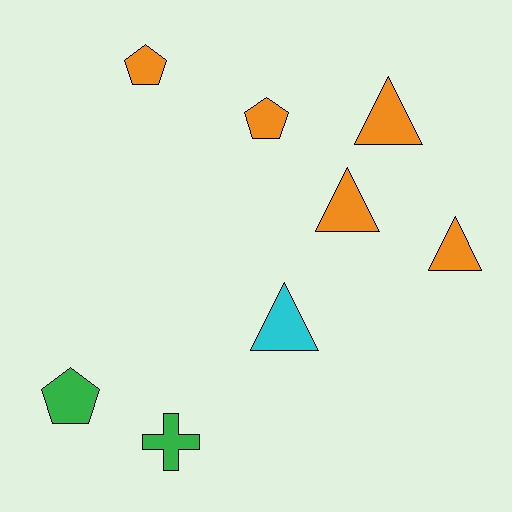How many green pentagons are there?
There is 1 green pentagon.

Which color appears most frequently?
Orange, with 5 objects.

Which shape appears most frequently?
Triangle, with 4 objects.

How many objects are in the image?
There are 8 objects.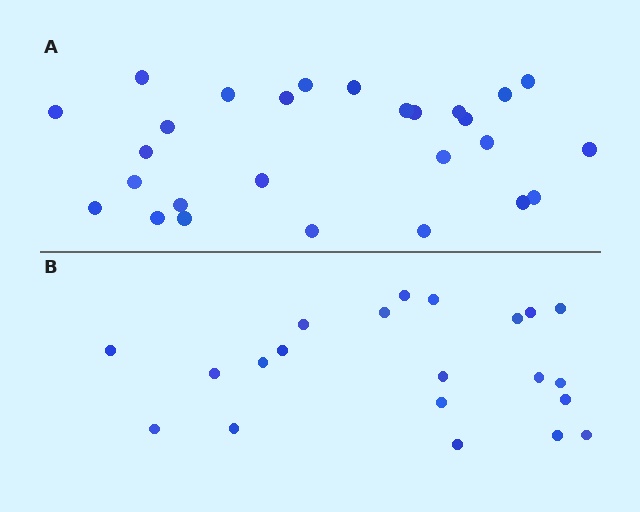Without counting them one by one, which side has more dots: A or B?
Region A (the top region) has more dots.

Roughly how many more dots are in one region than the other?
Region A has about 6 more dots than region B.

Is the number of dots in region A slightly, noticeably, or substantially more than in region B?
Region A has noticeably more, but not dramatically so. The ratio is roughly 1.3 to 1.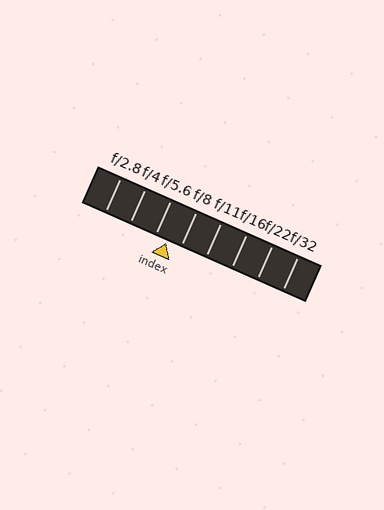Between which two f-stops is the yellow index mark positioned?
The index mark is between f/5.6 and f/8.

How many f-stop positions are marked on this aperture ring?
There are 8 f-stop positions marked.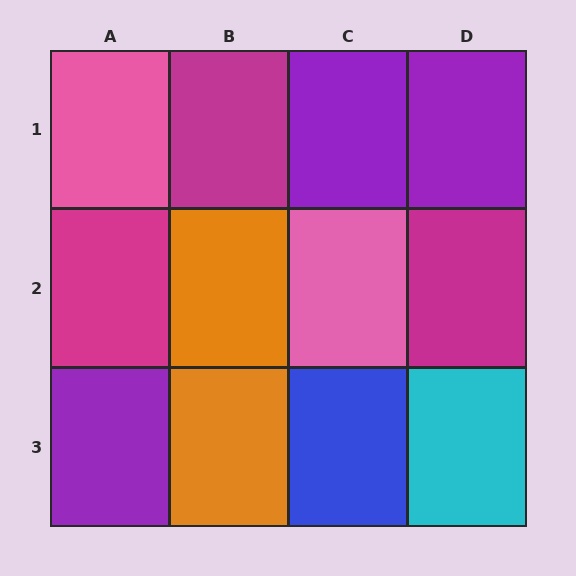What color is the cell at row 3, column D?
Cyan.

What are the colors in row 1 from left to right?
Pink, magenta, purple, purple.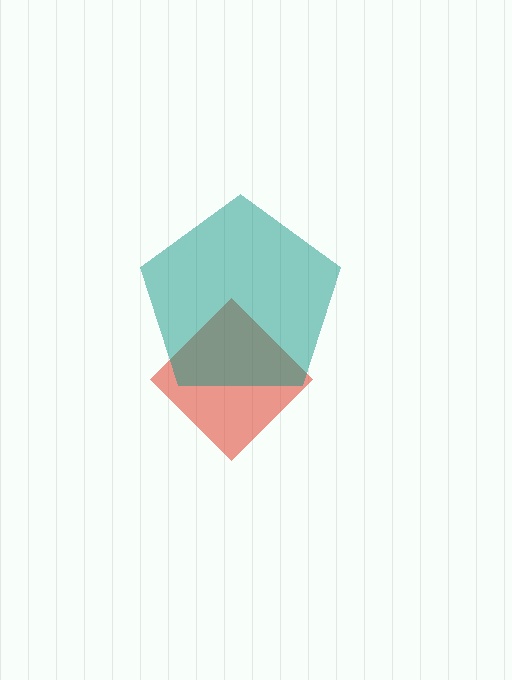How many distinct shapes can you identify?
There are 2 distinct shapes: a red diamond, a teal pentagon.